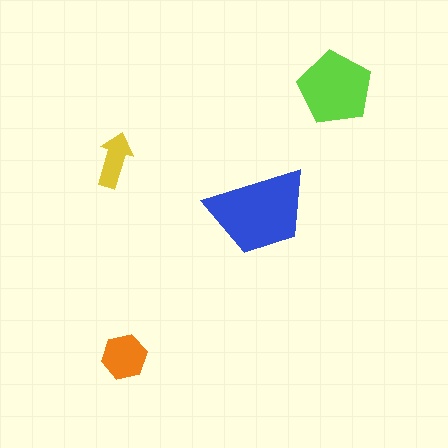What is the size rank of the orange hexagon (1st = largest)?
3rd.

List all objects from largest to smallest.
The blue trapezoid, the lime pentagon, the orange hexagon, the yellow arrow.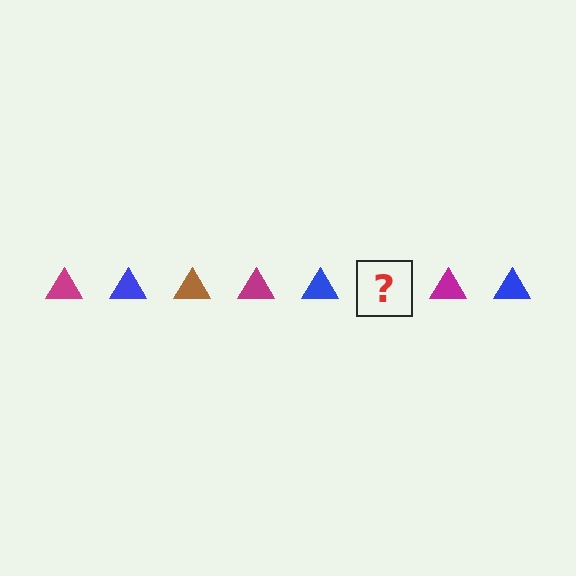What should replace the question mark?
The question mark should be replaced with a brown triangle.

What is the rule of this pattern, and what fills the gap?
The rule is that the pattern cycles through magenta, blue, brown triangles. The gap should be filled with a brown triangle.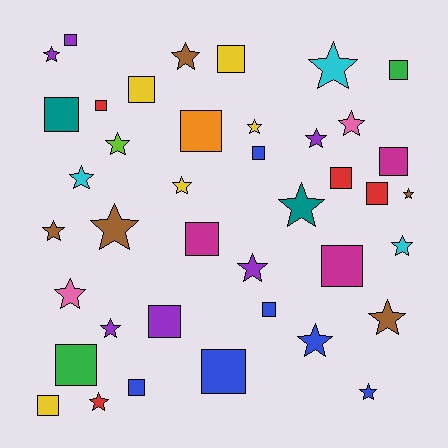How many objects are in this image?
There are 40 objects.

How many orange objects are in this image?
There is 1 orange object.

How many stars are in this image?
There are 21 stars.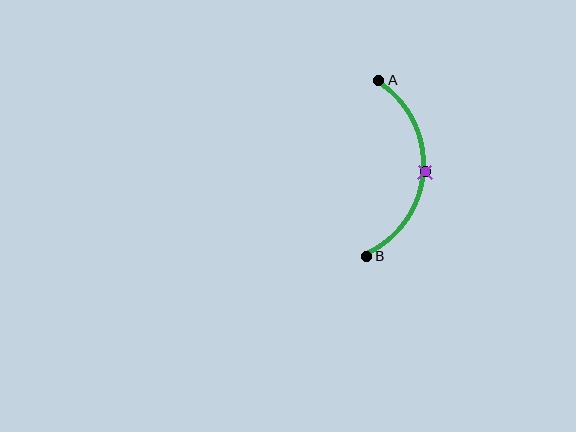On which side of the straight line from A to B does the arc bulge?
The arc bulges to the right of the straight line connecting A and B.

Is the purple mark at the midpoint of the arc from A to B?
Yes. The purple mark lies on the arc at equal arc-length from both A and B — it is the arc midpoint.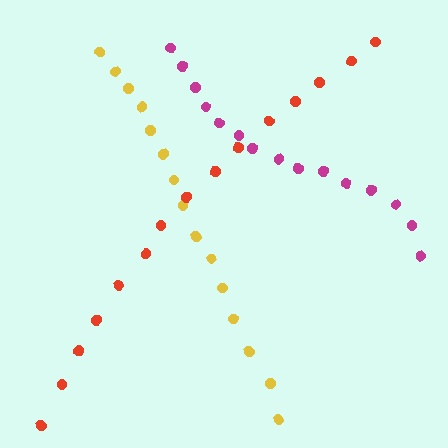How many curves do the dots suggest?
There are 3 distinct paths.